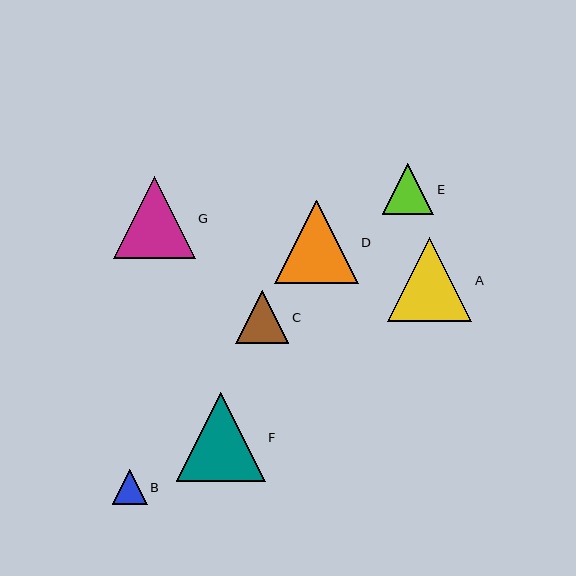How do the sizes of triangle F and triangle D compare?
Triangle F and triangle D are approximately the same size.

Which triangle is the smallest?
Triangle B is the smallest with a size of approximately 35 pixels.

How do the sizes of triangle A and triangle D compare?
Triangle A and triangle D are approximately the same size.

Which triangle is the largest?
Triangle F is the largest with a size of approximately 89 pixels.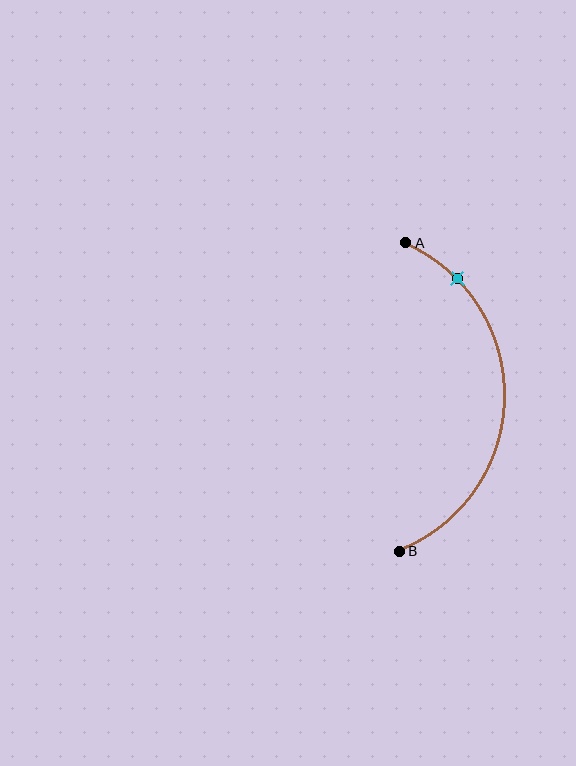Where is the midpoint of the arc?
The arc midpoint is the point on the curve farthest from the straight line joining A and B. It sits to the right of that line.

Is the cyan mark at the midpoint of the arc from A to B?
No. The cyan mark lies on the arc but is closer to endpoint A. The arc midpoint would be at the point on the curve equidistant along the arc from both A and B.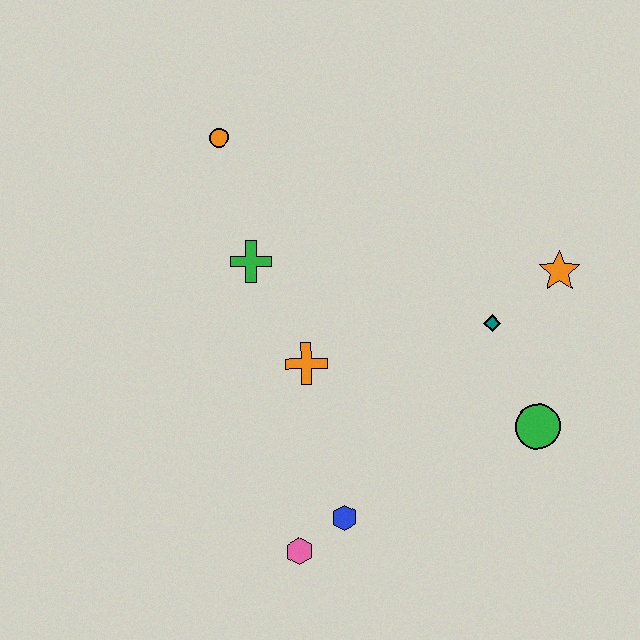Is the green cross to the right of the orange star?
No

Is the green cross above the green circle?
Yes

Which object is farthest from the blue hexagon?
The orange circle is farthest from the blue hexagon.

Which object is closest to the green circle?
The teal diamond is closest to the green circle.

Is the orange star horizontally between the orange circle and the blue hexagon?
No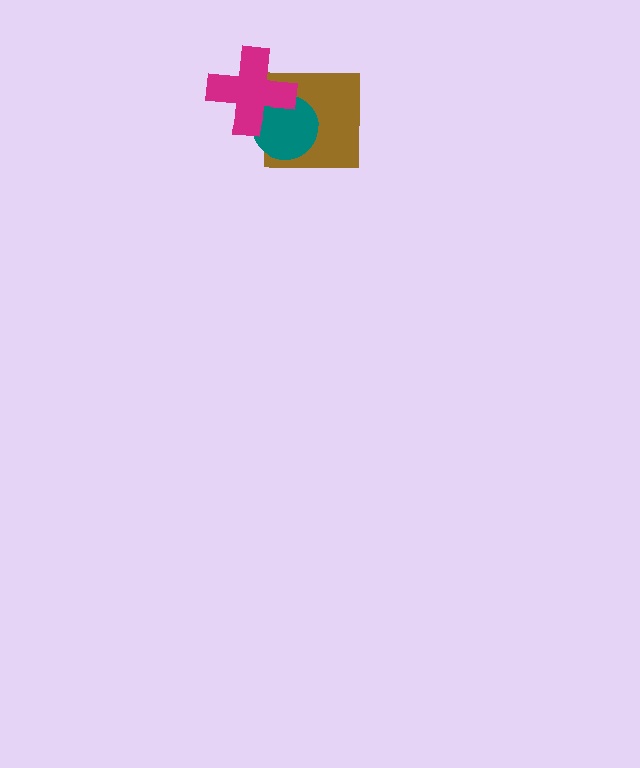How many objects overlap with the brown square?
2 objects overlap with the brown square.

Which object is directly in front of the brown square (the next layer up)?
The teal circle is directly in front of the brown square.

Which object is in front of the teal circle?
The magenta cross is in front of the teal circle.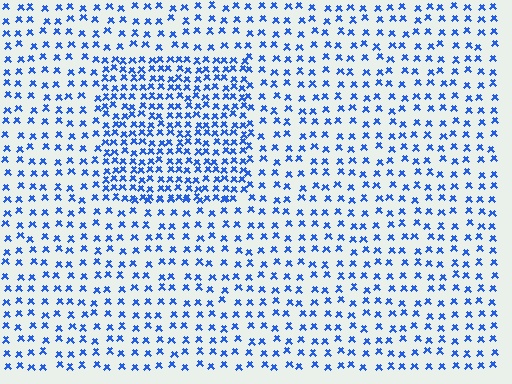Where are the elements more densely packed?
The elements are more densely packed inside the rectangle boundary.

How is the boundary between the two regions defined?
The boundary is defined by a change in element density (approximately 1.9x ratio). All elements are the same color, size, and shape.